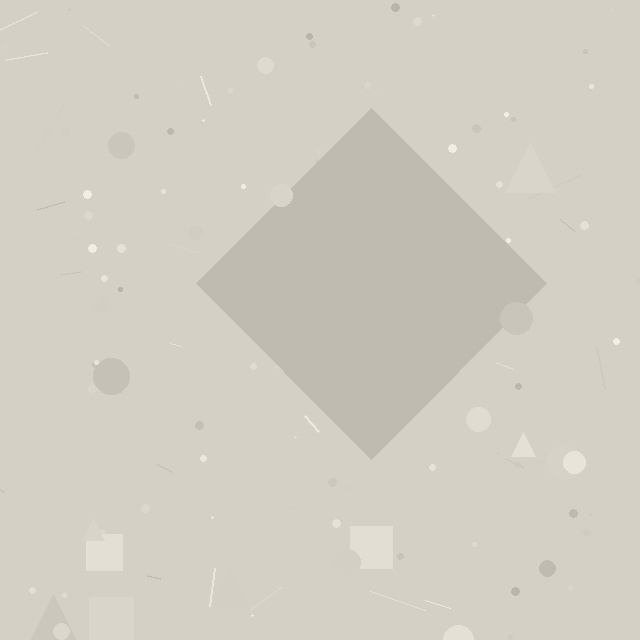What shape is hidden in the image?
A diamond is hidden in the image.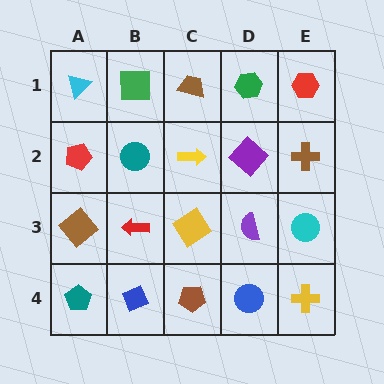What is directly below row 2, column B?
A red arrow.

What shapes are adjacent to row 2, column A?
A cyan triangle (row 1, column A), a brown diamond (row 3, column A), a teal circle (row 2, column B).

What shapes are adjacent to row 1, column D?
A purple diamond (row 2, column D), a brown trapezoid (row 1, column C), a red hexagon (row 1, column E).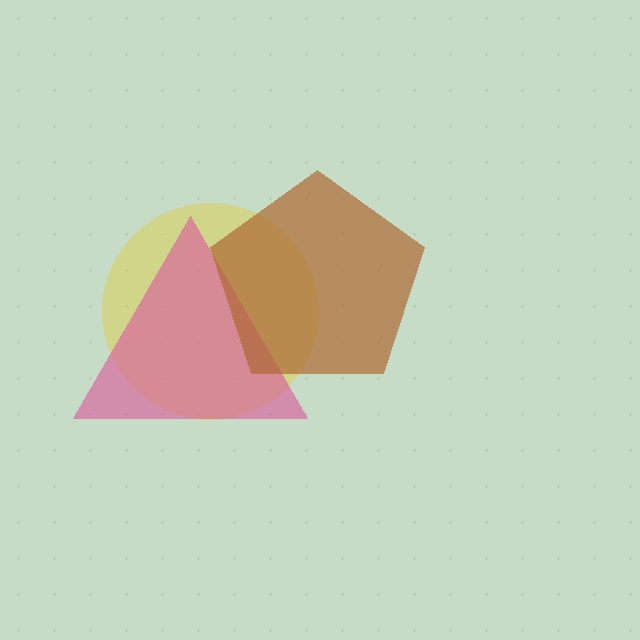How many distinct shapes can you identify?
There are 3 distinct shapes: a yellow circle, a pink triangle, a brown pentagon.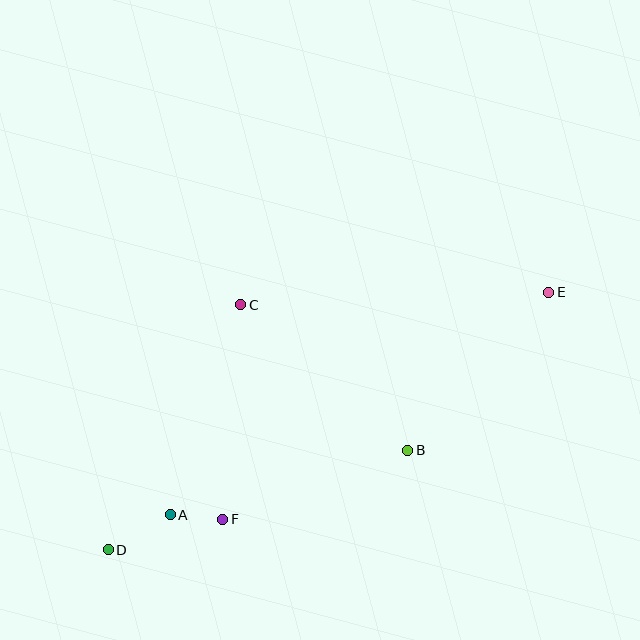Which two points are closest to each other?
Points A and F are closest to each other.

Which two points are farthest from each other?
Points D and E are farthest from each other.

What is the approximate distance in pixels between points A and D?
The distance between A and D is approximately 71 pixels.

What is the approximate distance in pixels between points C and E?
The distance between C and E is approximately 308 pixels.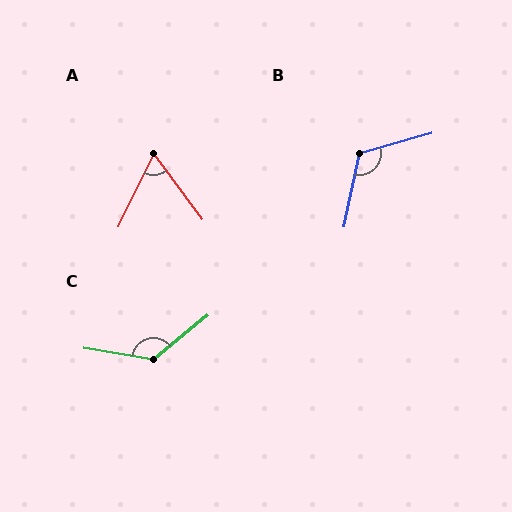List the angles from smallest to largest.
A (62°), B (118°), C (132°).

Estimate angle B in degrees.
Approximately 118 degrees.